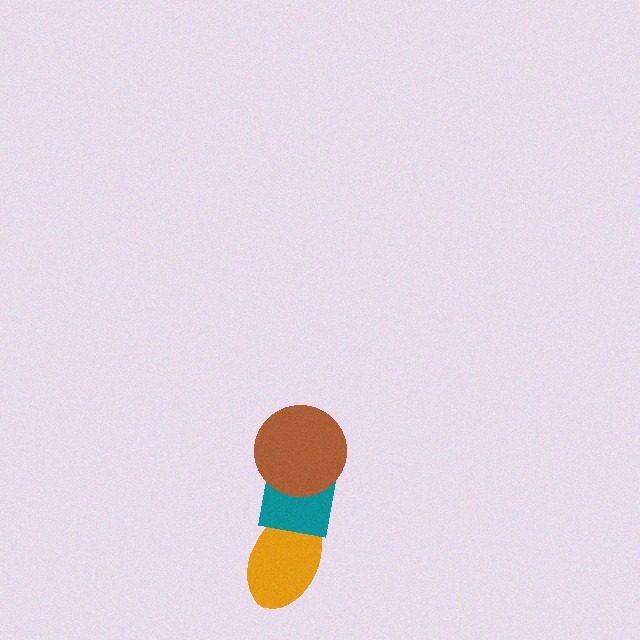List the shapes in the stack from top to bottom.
From top to bottom: the brown circle, the teal square, the orange ellipse.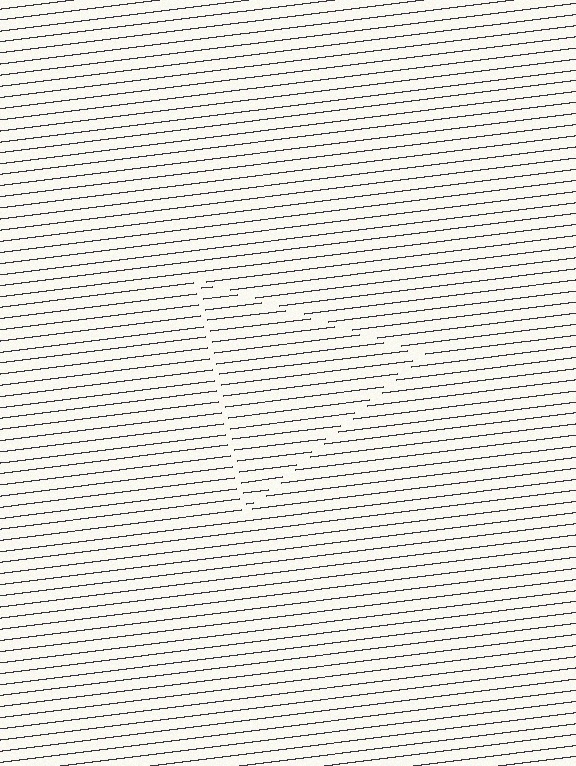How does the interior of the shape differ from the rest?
The interior of the shape contains the same grating, shifted by half a period — the contour is defined by the phase discontinuity where line-ends from the inner and outer gratings abut.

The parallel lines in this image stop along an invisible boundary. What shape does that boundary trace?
An illusory triangle. The interior of the shape contains the same grating, shifted by half a period — the contour is defined by the phase discontinuity where line-ends from the inner and outer gratings abut.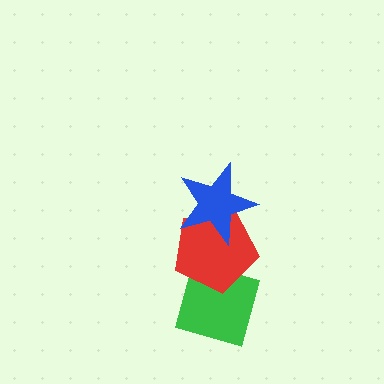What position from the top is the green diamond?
The green diamond is 3rd from the top.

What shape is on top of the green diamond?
The red pentagon is on top of the green diamond.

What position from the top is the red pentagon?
The red pentagon is 2nd from the top.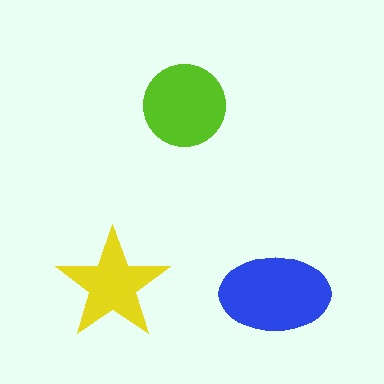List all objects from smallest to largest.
The yellow star, the lime circle, the blue ellipse.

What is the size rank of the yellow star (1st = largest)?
3rd.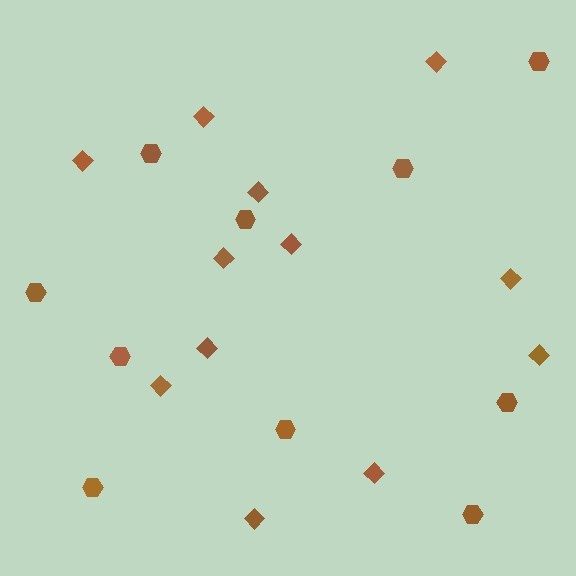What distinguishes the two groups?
There are 2 groups: one group of diamonds (12) and one group of hexagons (10).